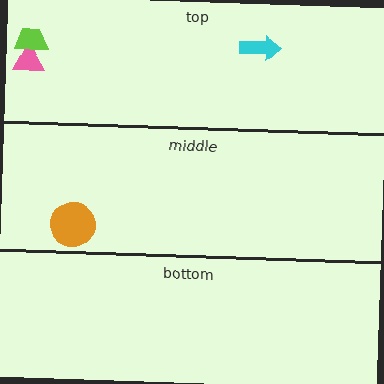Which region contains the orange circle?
The middle region.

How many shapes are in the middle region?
1.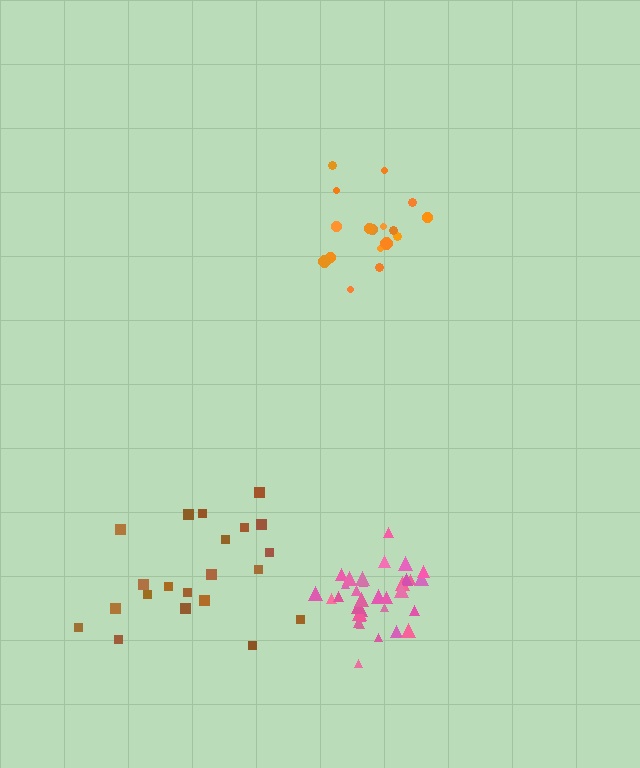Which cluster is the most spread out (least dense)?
Brown.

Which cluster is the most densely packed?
Pink.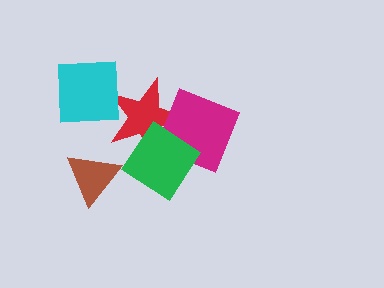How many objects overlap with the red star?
3 objects overlap with the red star.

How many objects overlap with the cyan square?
1 object overlaps with the cyan square.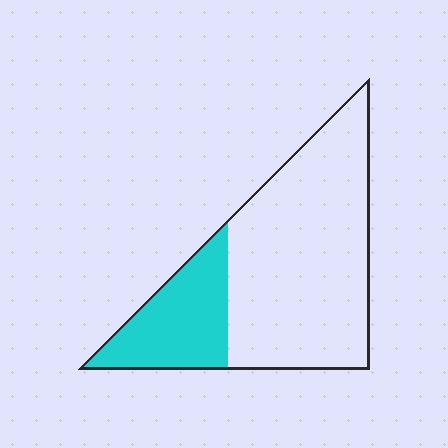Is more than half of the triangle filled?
No.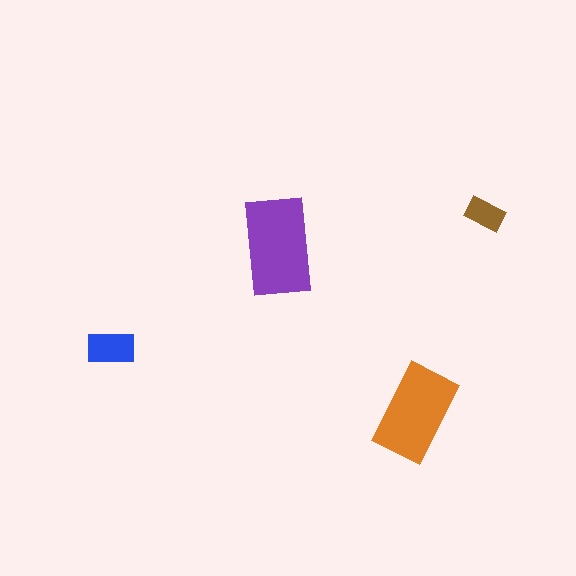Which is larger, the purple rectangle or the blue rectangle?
The purple one.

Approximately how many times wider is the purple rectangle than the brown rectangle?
About 2.5 times wider.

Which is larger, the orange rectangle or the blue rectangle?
The orange one.